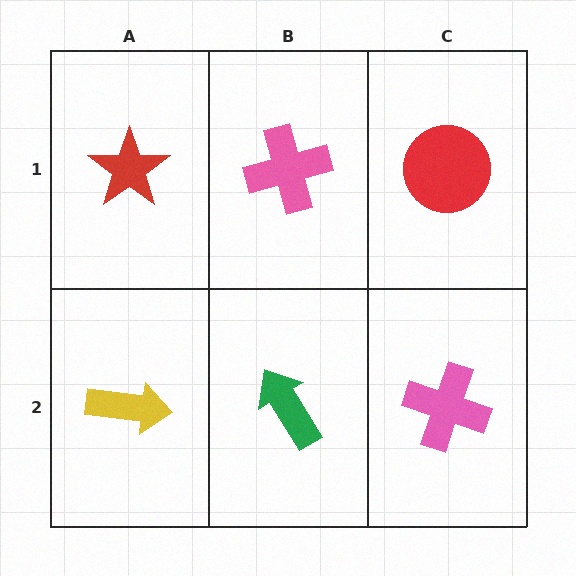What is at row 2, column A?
A yellow arrow.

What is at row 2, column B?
A green arrow.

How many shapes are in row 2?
3 shapes.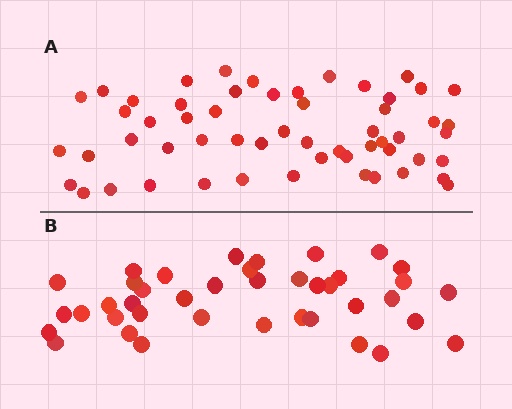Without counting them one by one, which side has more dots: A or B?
Region A (the top region) has more dots.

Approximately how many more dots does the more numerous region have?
Region A has approximately 15 more dots than region B.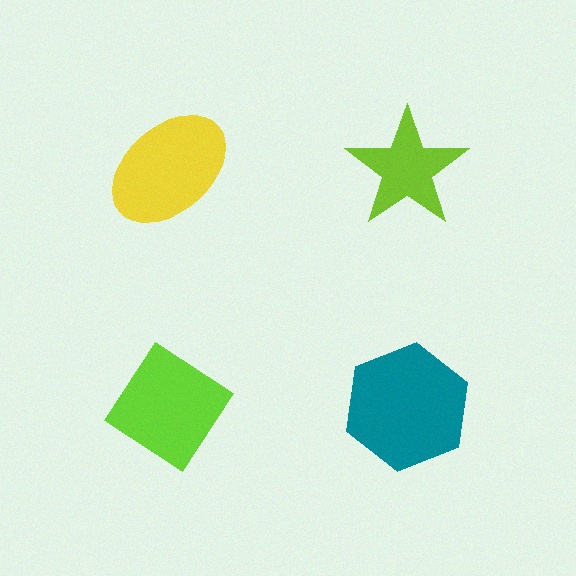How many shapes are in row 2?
2 shapes.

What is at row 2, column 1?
A lime diamond.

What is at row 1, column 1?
A yellow ellipse.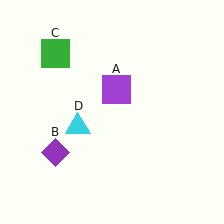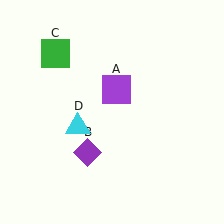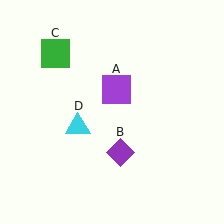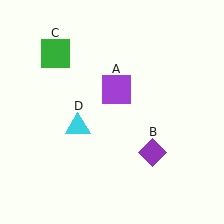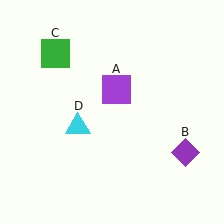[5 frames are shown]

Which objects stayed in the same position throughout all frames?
Purple square (object A) and green square (object C) and cyan triangle (object D) remained stationary.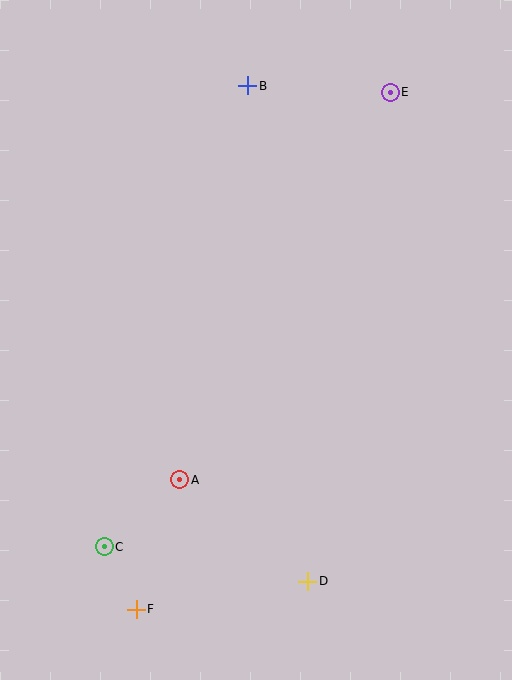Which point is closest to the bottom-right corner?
Point D is closest to the bottom-right corner.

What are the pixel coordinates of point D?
Point D is at (308, 581).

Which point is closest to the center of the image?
Point A at (180, 480) is closest to the center.